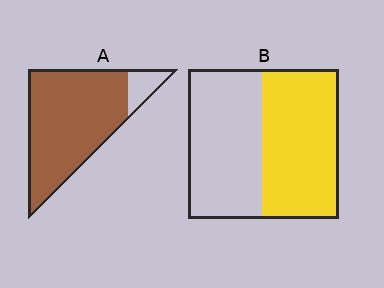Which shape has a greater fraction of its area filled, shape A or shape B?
Shape A.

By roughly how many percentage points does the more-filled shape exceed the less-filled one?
By roughly 40 percentage points (A over B).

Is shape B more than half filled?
Roughly half.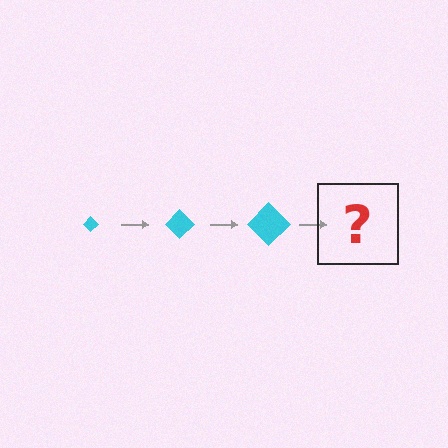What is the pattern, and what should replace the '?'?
The pattern is that the diamond gets progressively larger each step. The '?' should be a cyan diamond, larger than the previous one.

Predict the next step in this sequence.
The next step is a cyan diamond, larger than the previous one.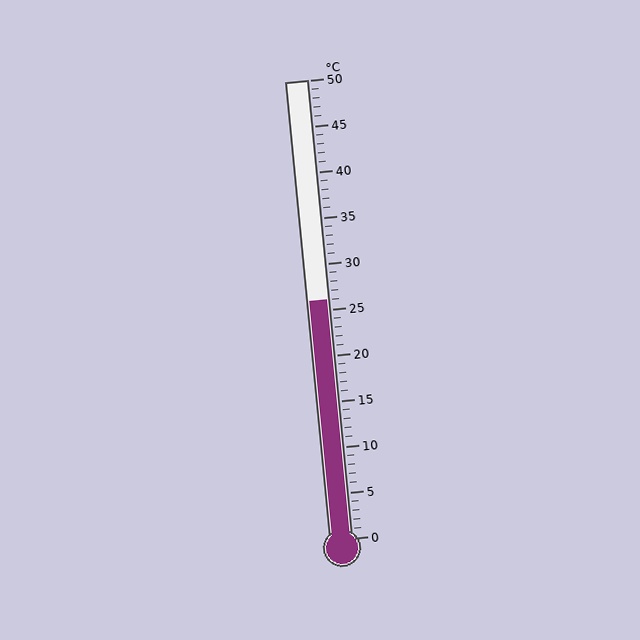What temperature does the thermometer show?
The thermometer shows approximately 26°C.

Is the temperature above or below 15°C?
The temperature is above 15°C.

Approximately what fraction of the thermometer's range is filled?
The thermometer is filled to approximately 50% of its range.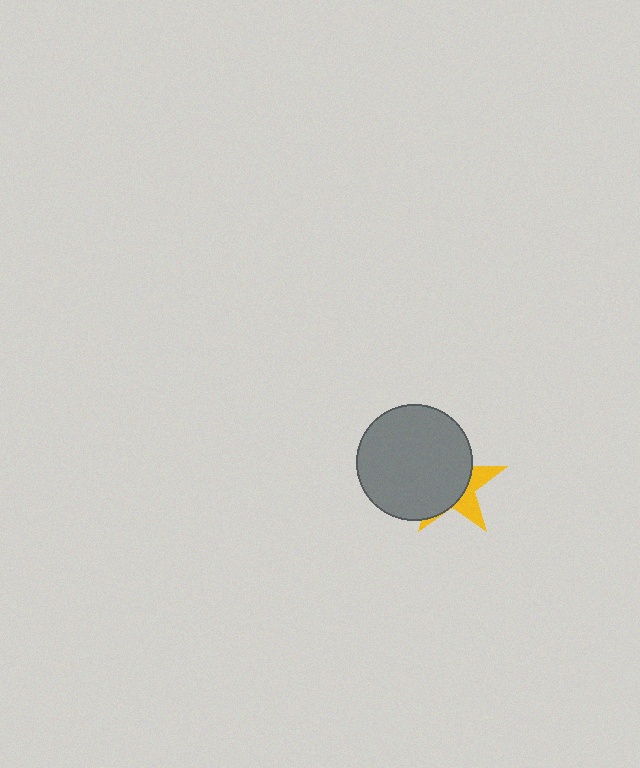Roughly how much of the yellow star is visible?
A small part of it is visible (roughly 32%).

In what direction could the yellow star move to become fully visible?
The yellow star could move right. That would shift it out from behind the gray circle entirely.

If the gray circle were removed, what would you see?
You would see the complete yellow star.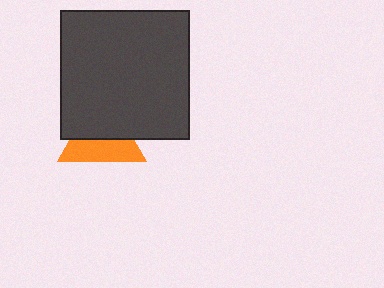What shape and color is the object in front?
The object in front is a dark gray square.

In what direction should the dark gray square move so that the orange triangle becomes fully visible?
The dark gray square should move up. That is the shortest direction to clear the overlap and leave the orange triangle fully visible.